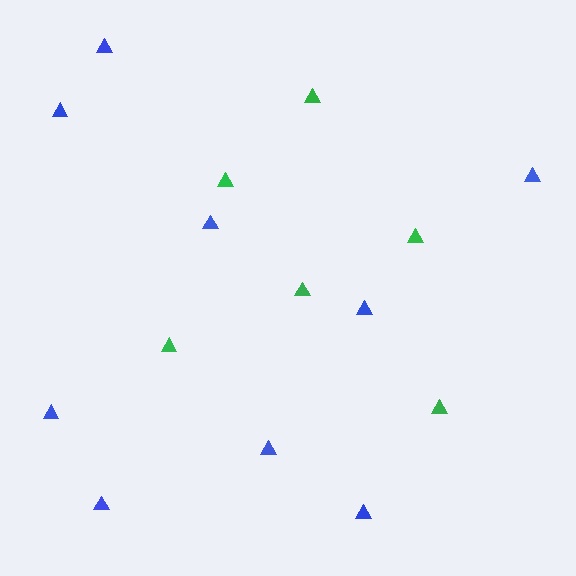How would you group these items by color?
There are 2 groups: one group of green triangles (6) and one group of blue triangles (9).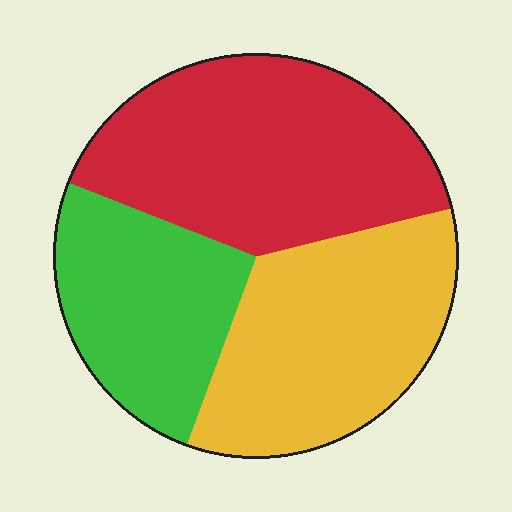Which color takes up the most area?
Red, at roughly 40%.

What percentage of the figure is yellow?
Yellow takes up about one third (1/3) of the figure.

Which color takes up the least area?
Green, at roughly 25%.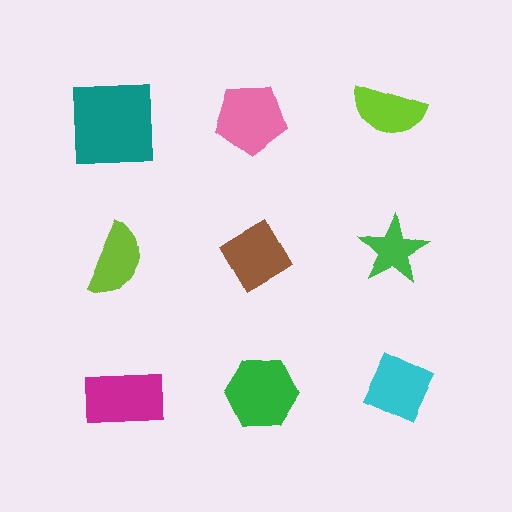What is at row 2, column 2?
A brown diamond.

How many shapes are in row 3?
3 shapes.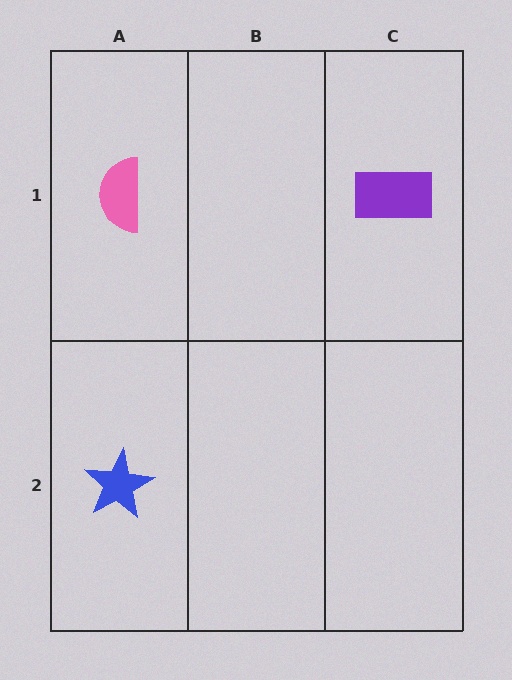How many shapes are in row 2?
1 shape.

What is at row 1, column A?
A pink semicircle.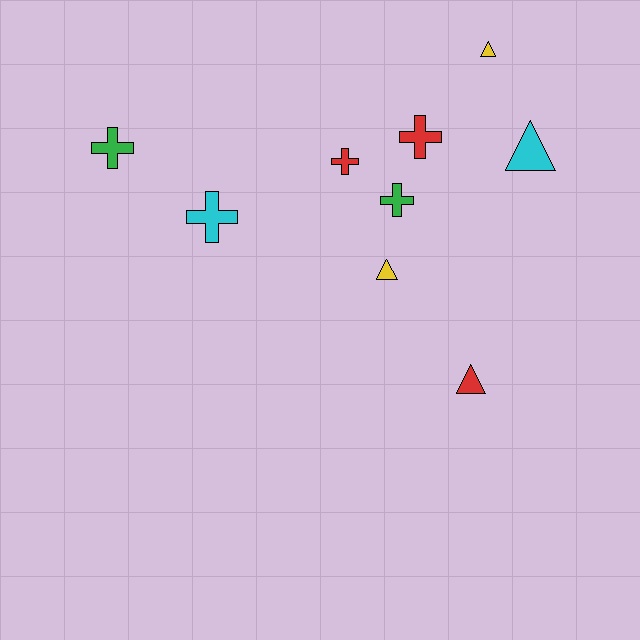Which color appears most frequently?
Red, with 3 objects.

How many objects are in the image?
There are 9 objects.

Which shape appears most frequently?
Cross, with 5 objects.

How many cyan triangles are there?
There is 1 cyan triangle.